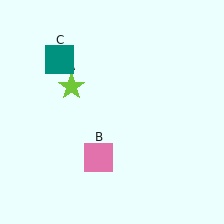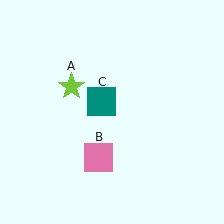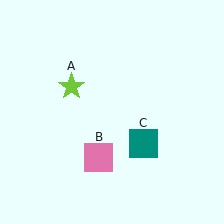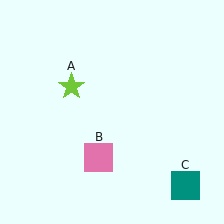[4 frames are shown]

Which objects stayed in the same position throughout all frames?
Lime star (object A) and pink square (object B) remained stationary.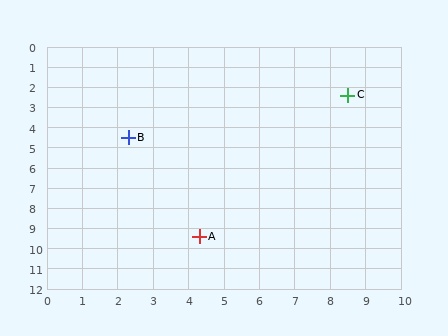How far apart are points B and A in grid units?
Points B and A are about 5.3 grid units apart.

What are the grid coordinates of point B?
Point B is at approximately (2.3, 4.5).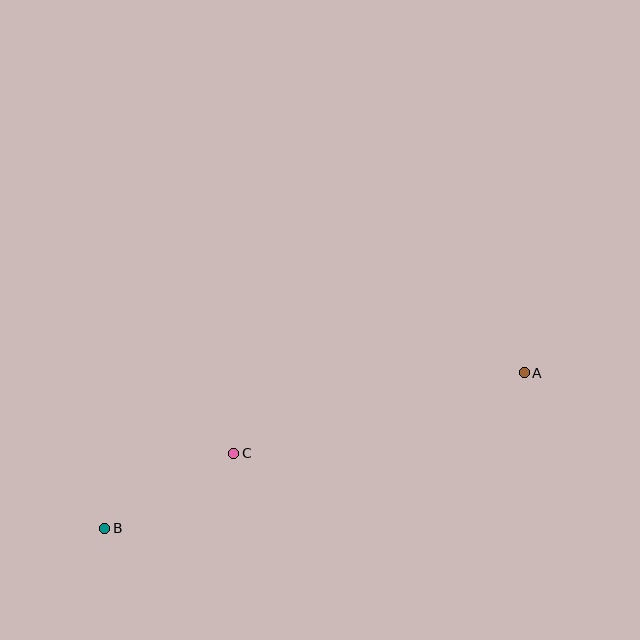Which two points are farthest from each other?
Points A and B are farthest from each other.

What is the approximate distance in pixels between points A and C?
The distance between A and C is approximately 301 pixels.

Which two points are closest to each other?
Points B and C are closest to each other.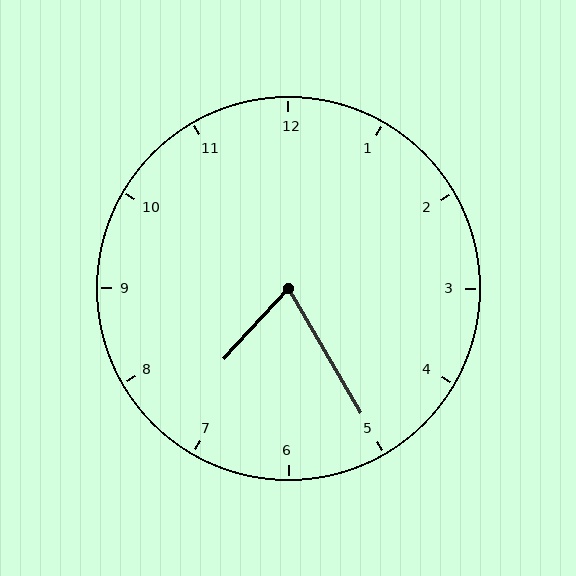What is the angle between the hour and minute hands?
Approximately 72 degrees.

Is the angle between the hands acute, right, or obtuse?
It is acute.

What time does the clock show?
7:25.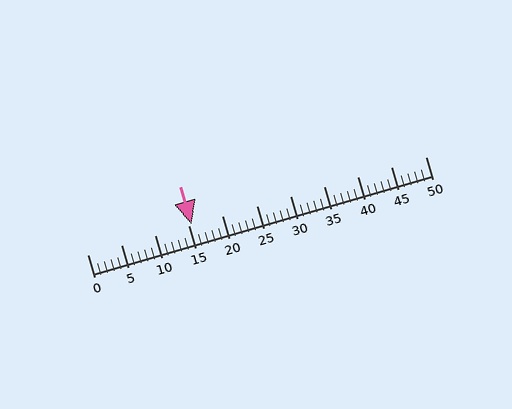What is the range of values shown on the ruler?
The ruler shows values from 0 to 50.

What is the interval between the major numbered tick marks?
The major tick marks are spaced 5 units apart.